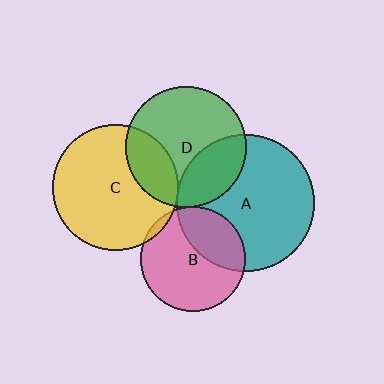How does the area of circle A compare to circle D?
Approximately 1.3 times.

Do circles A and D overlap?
Yes.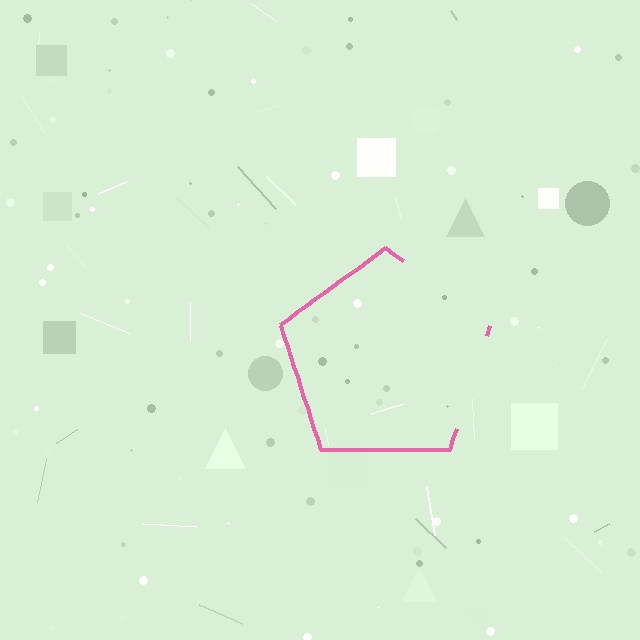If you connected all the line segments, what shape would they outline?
They would outline a pentagon.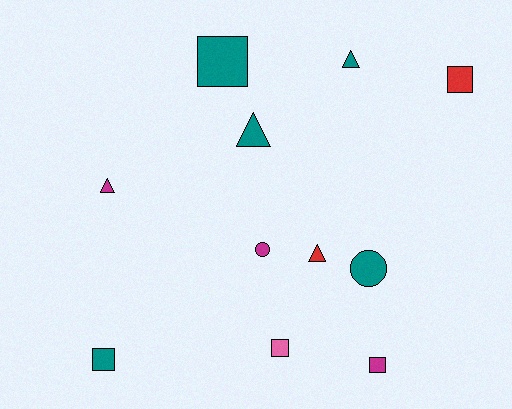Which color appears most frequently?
Teal, with 5 objects.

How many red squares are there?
There is 1 red square.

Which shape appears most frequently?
Square, with 5 objects.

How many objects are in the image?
There are 11 objects.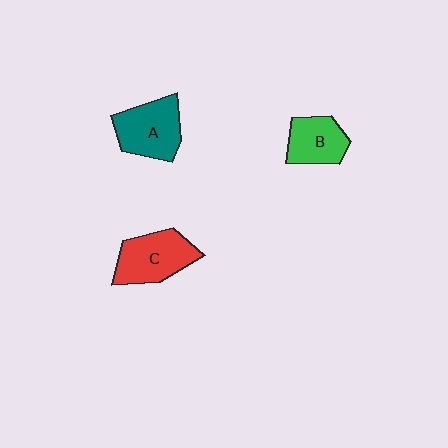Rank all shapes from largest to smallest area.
From largest to smallest: C (red), A (teal), B (green).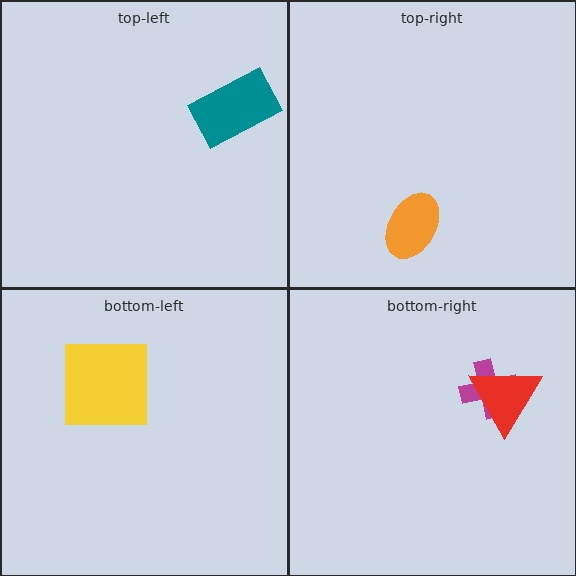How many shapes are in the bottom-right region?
2.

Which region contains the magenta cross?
The bottom-right region.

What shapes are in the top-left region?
The teal rectangle.